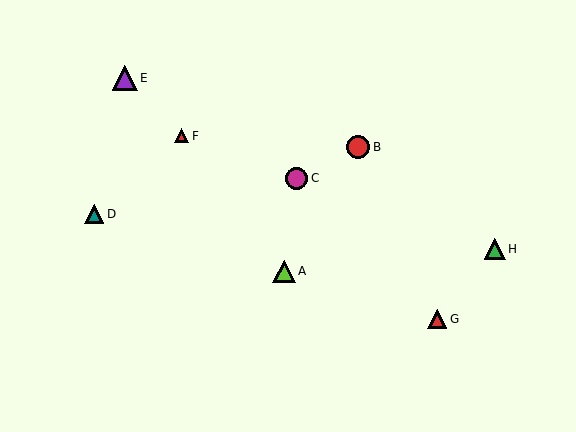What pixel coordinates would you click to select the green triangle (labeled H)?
Click at (495, 249) to select the green triangle H.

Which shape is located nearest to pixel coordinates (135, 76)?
The purple triangle (labeled E) at (125, 78) is nearest to that location.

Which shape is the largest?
The purple triangle (labeled E) is the largest.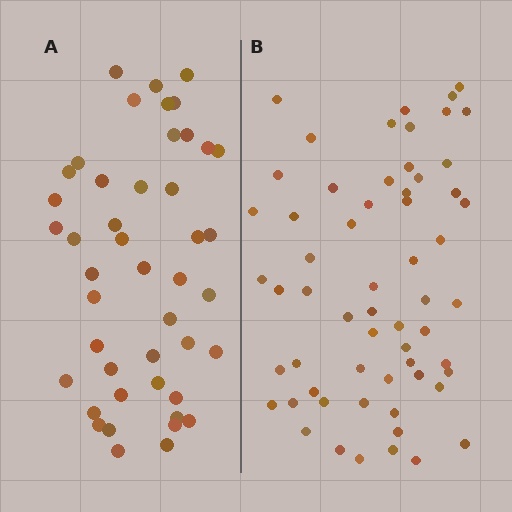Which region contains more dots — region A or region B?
Region B (the right region) has more dots.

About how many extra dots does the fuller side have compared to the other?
Region B has approximately 15 more dots than region A.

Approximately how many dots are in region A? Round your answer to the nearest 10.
About 40 dots. (The exact count is 45, which rounds to 40.)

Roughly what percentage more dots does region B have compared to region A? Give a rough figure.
About 35% more.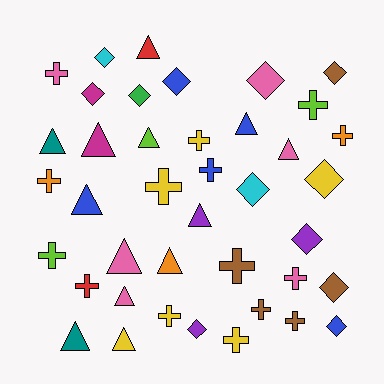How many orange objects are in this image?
There are 3 orange objects.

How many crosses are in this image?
There are 15 crosses.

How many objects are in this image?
There are 40 objects.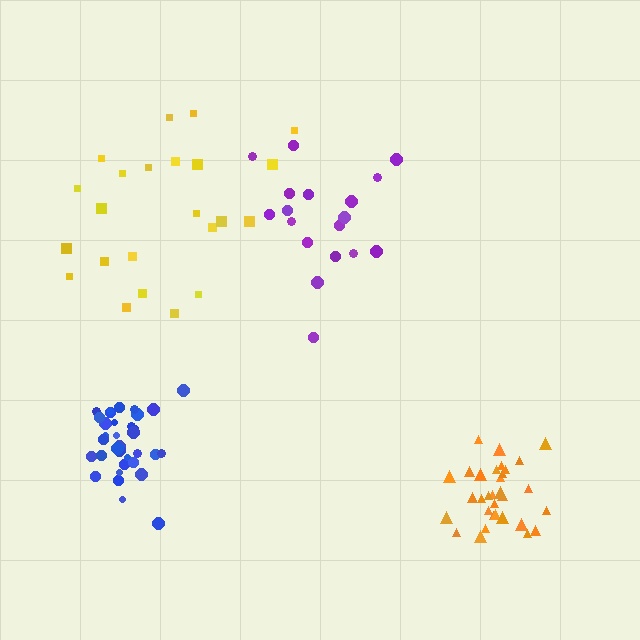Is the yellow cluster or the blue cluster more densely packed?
Blue.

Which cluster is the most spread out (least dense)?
Yellow.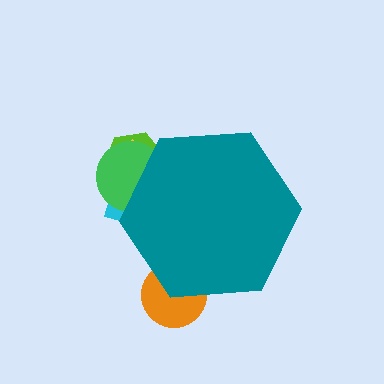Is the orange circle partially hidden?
Yes, the orange circle is partially hidden behind the teal hexagon.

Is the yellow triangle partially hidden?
Yes, the yellow triangle is partially hidden behind the teal hexagon.